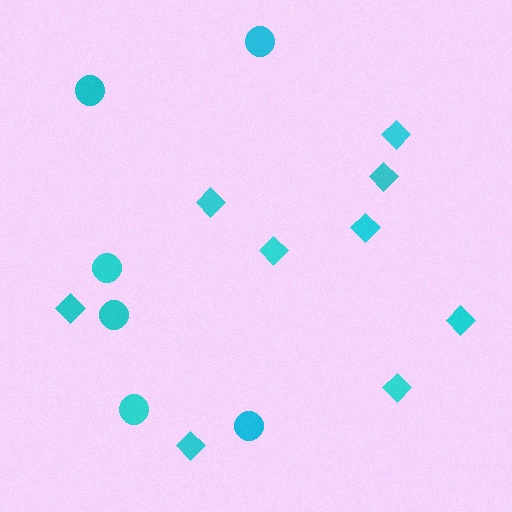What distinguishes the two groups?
There are 2 groups: one group of diamonds (9) and one group of circles (6).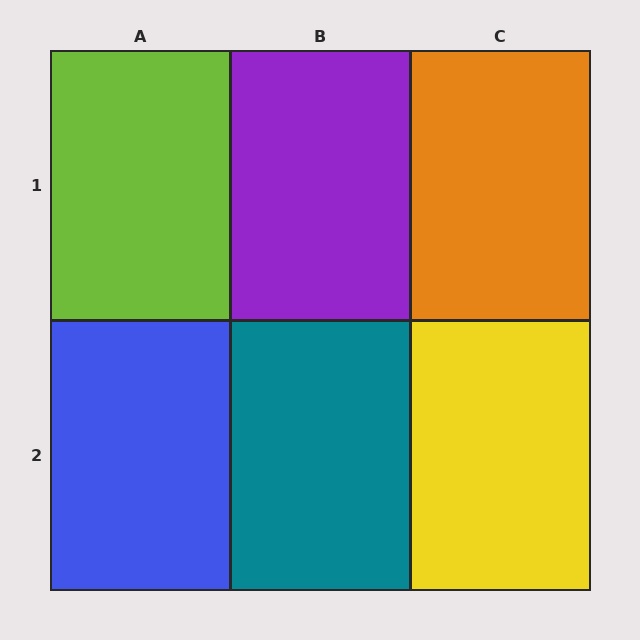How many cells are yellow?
1 cell is yellow.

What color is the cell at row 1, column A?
Lime.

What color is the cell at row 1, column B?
Purple.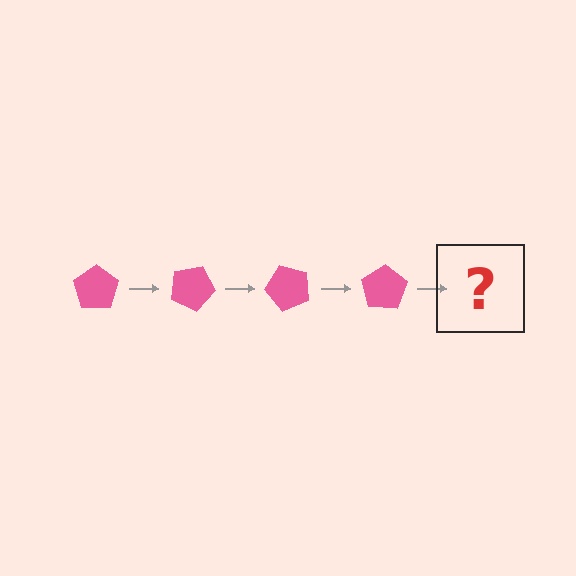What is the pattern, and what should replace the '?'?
The pattern is that the pentagon rotates 25 degrees each step. The '?' should be a pink pentagon rotated 100 degrees.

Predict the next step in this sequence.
The next step is a pink pentagon rotated 100 degrees.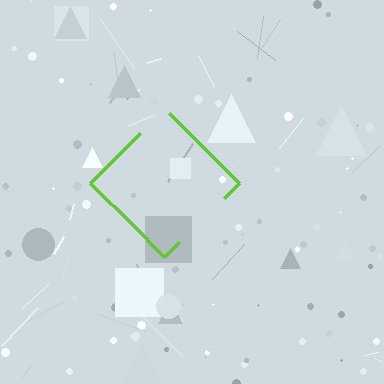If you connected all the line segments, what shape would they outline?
They would outline a diamond.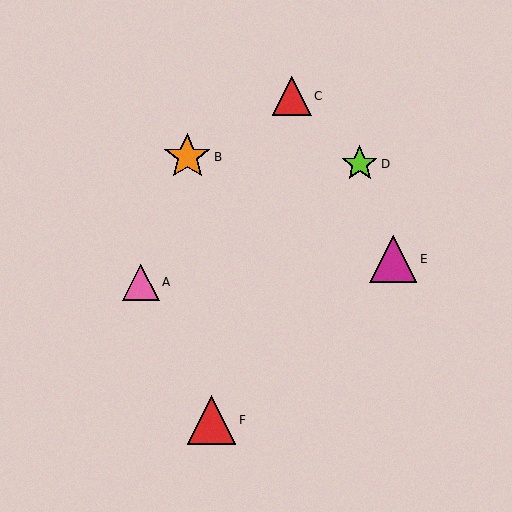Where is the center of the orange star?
The center of the orange star is at (187, 157).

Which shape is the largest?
The red triangle (labeled F) is the largest.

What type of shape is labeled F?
Shape F is a red triangle.